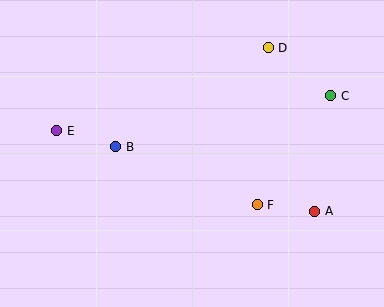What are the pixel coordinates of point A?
Point A is at (315, 211).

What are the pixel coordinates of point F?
Point F is at (257, 205).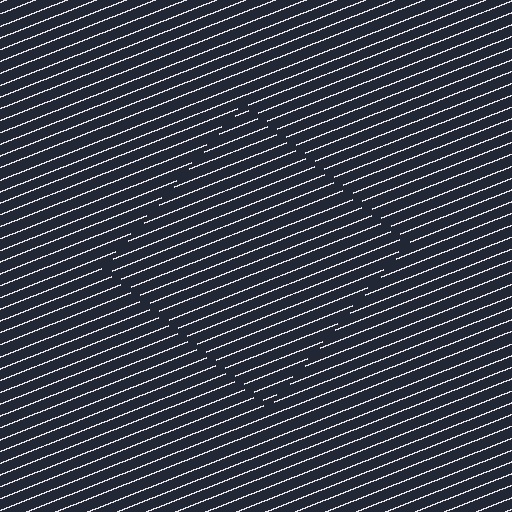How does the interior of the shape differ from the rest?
The interior of the shape contains the same grating, shifted by half a period — the contour is defined by the phase discontinuity where line-ends from the inner and outer gratings abut.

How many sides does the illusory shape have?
4 sides — the line-ends trace a square.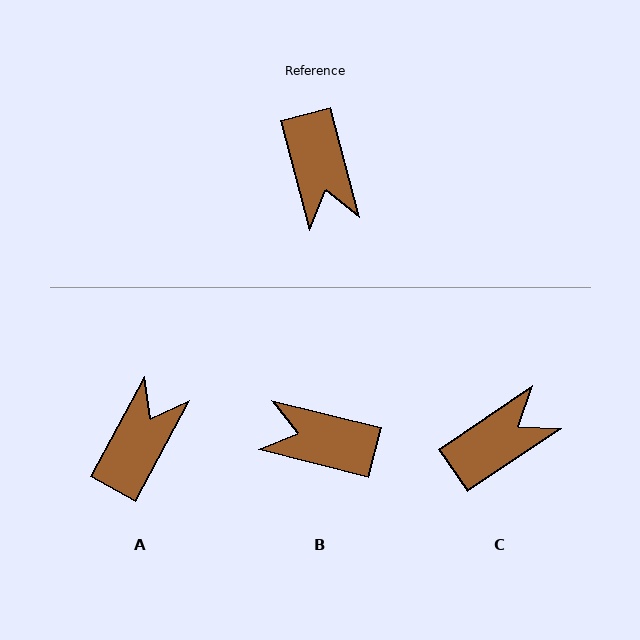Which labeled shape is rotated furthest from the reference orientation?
A, about 137 degrees away.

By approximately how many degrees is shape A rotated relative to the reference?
Approximately 137 degrees counter-clockwise.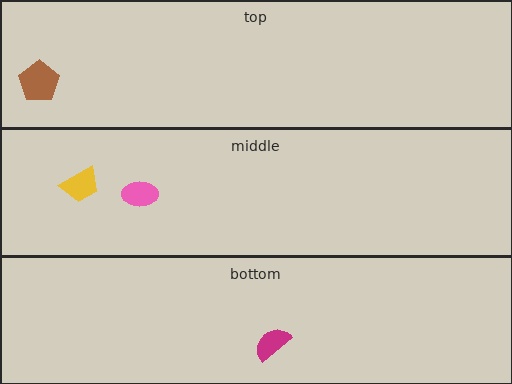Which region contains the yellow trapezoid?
The middle region.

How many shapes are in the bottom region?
1.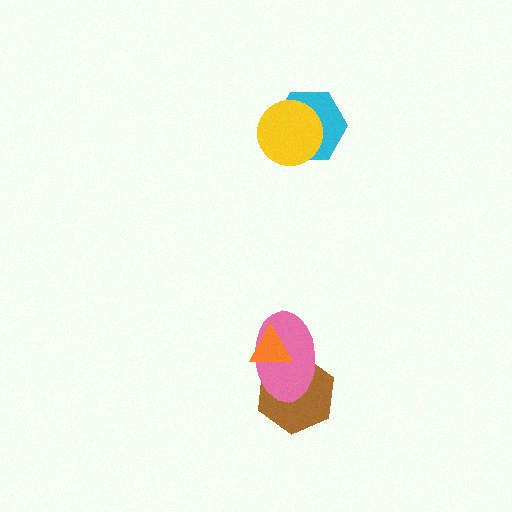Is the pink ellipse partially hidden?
Yes, it is partially covered by another shape.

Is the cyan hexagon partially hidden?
Yes, it is partially covered by another shape.